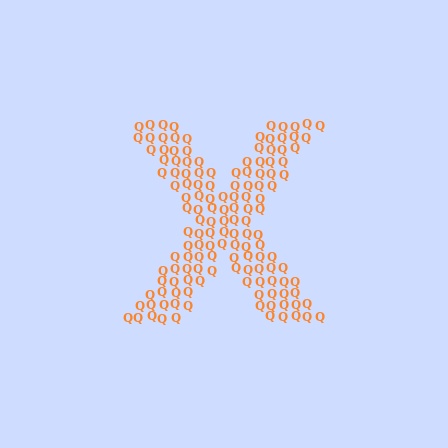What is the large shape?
The large shape is the letter X.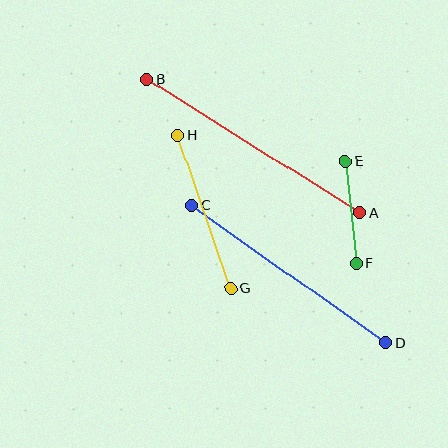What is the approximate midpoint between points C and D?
The midpoint is at approximately (289, 274) pixels.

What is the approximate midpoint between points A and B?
The midpoint is at approximately (253, 146) pixels.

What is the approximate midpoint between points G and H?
The midpoint is at approximately (204, 212) pixels.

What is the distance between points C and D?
The distance is approximately 237 pixels.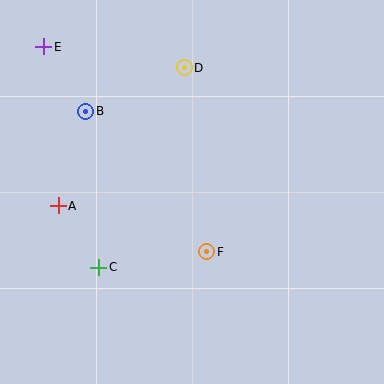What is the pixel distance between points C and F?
The distance between C and F is 109 pixels.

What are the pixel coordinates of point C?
Point C is at (99, 267).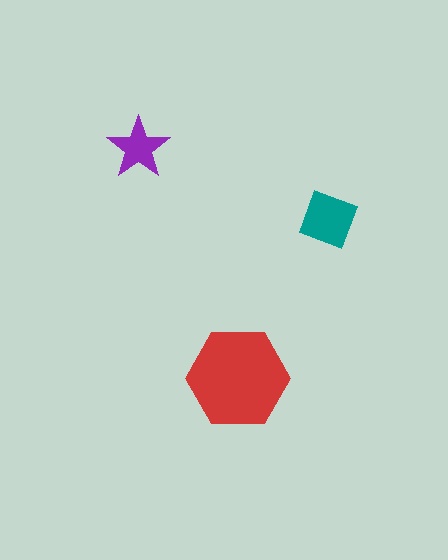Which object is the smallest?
The purple star.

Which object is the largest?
The red hexagon.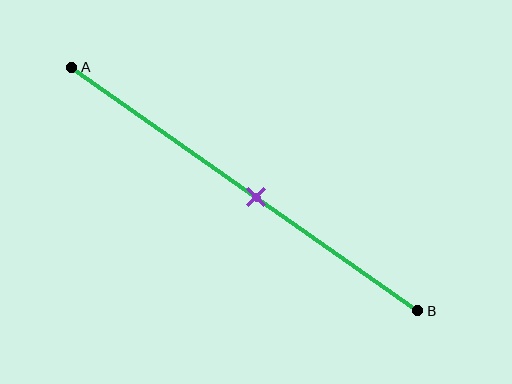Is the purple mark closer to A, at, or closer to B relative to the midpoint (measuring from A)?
The purple mark is closer to point B than the midpoint of segment AB.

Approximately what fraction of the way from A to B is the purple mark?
The purple mark is approximately 55% of the way from A to B.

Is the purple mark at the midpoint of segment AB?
No, the mark is at about 55% from A, not at the 50% midpoint.